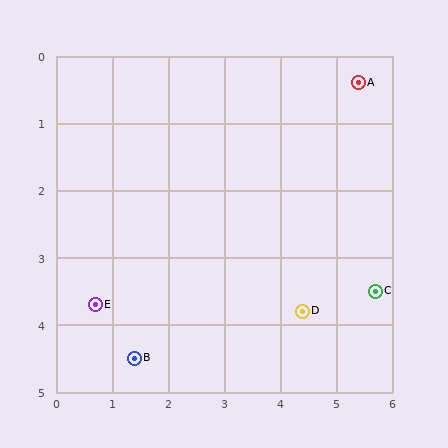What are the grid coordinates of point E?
Point E is at approximately (0.7, 3.7).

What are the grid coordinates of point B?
Point B is at approximately (1.4, 4.5).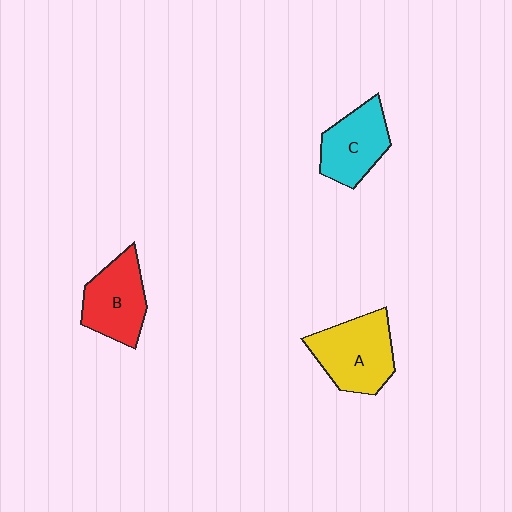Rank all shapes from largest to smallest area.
From largest to smallest: A (yellow), B (red), C (cyan).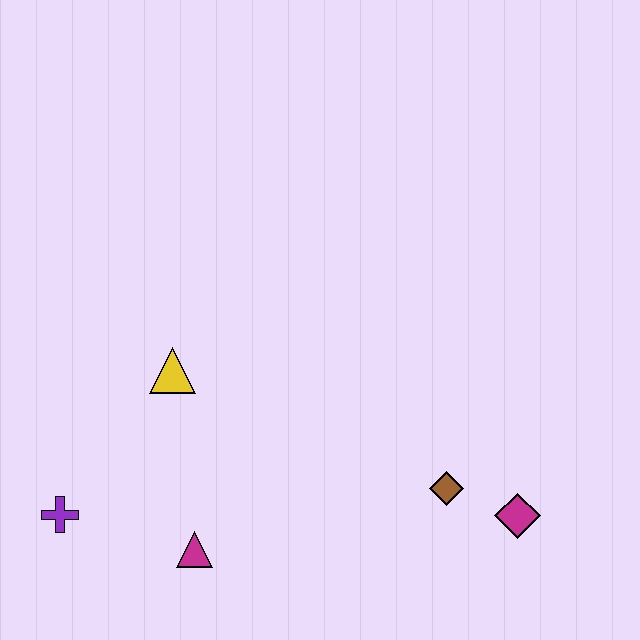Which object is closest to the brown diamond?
The magenta diamond is closest to the brown diamond.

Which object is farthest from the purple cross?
The magenta diamond is farthest from the purple cross.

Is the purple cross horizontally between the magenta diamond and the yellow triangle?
No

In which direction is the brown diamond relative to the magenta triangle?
The brown diamond is to the right of the magenta triangle.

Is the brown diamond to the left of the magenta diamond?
Yes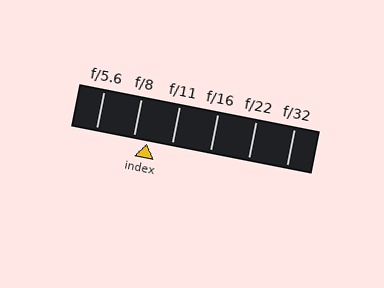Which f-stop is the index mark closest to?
The index mark is closest to f/8.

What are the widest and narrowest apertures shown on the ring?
The widest aperture shown is f/5.6 and the narrowest is f/32.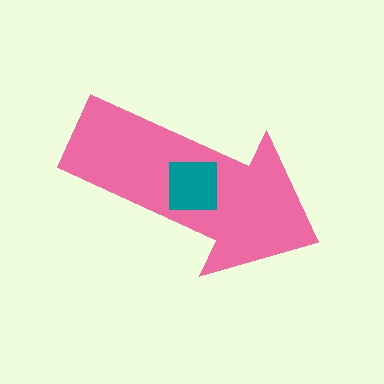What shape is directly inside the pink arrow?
The teal square.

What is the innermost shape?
The teal square.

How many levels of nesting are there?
2.